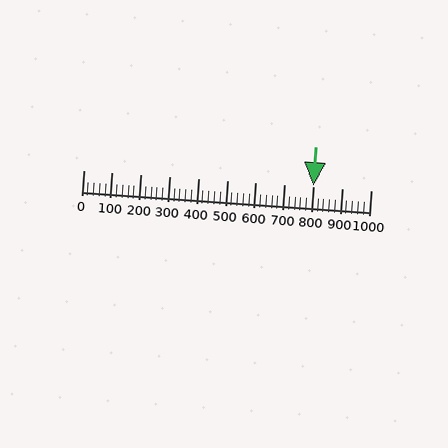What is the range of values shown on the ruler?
The ruler shows values from 0 to 1000.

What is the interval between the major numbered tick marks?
The major tick marks are spaced 100 units apart.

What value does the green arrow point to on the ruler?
The green arrow points to approximately 800.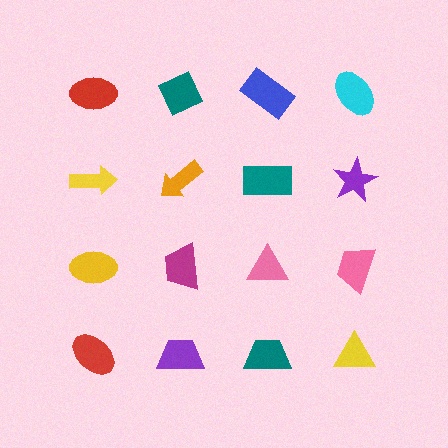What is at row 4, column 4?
A yellow triangle.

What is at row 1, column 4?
A cyan ellipse.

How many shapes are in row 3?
4 shapes.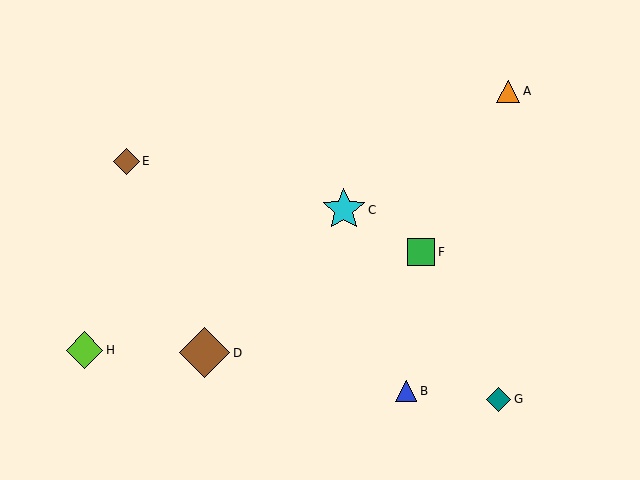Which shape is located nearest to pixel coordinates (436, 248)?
The green square (labeled F) at (421, 252) is nearest to that location.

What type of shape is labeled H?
Shape H is a lime diamond.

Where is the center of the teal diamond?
The center of the teal diamond is at (498, 399).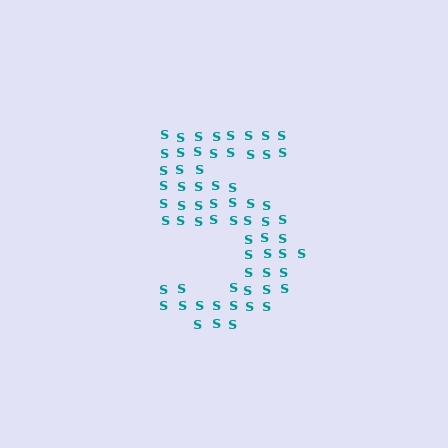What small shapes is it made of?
It is made of small letter S's.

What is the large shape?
The large shape is the digit 5.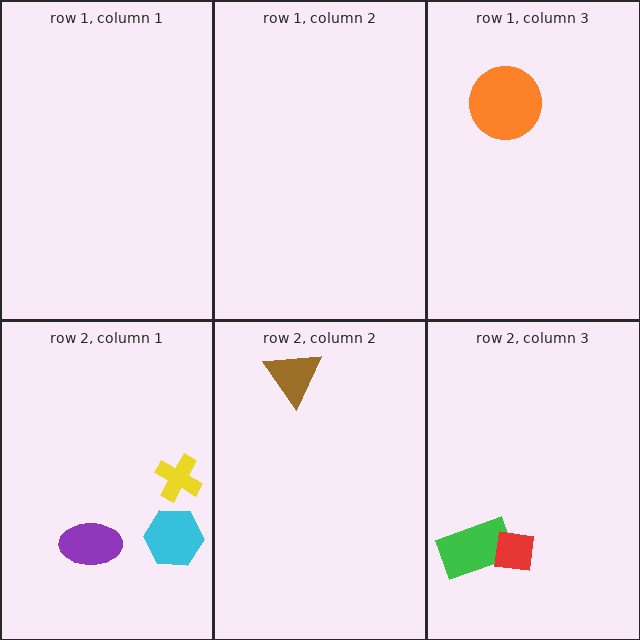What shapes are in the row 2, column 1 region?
The cyan hexagon, the purple ellipse, the yellow cross.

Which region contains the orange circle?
The row 1, column 3 region.